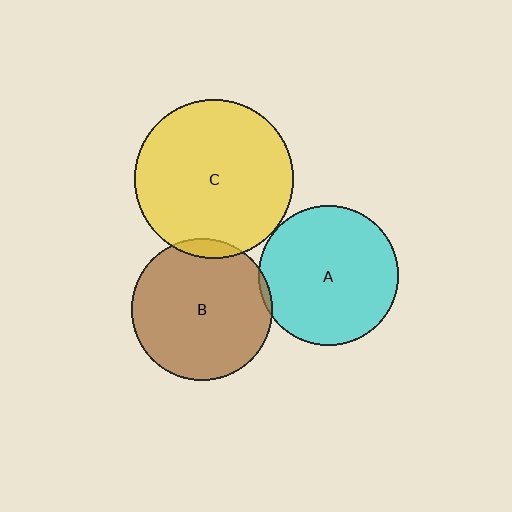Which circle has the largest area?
Circle C (yellow).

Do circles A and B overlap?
Yes.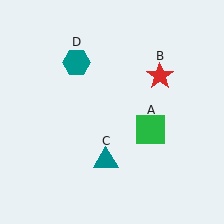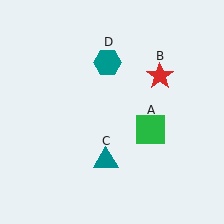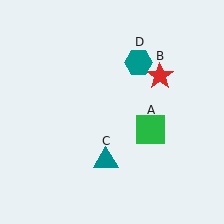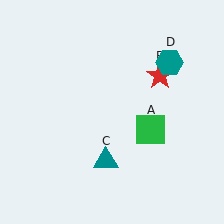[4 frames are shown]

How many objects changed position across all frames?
1 object changed position: teal hexagon (object D).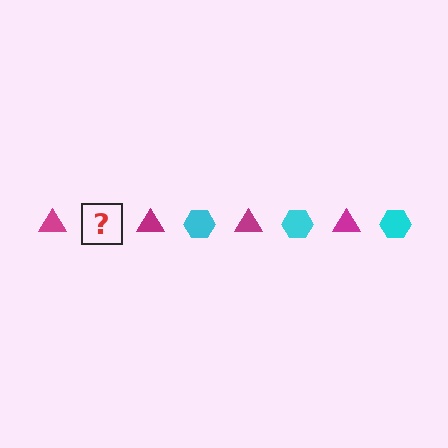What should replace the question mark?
The question mark should be replaced with a cyan hexagon.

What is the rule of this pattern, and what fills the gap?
The rule is that the pattern alternates between magenta triangle and cyan hexagon. The gap should be filled with a cyan hexagon.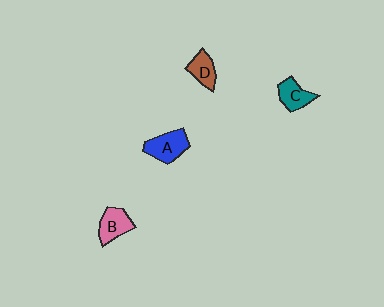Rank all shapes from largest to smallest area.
From largest to smallest: A (blue), B (pink), C (teal), D (brown).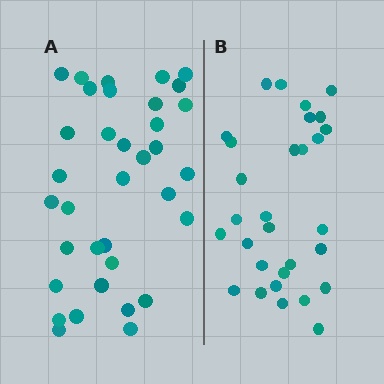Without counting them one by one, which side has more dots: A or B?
Region A (the left region) has more dots.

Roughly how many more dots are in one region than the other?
Region A has about 5 more dots than region B.